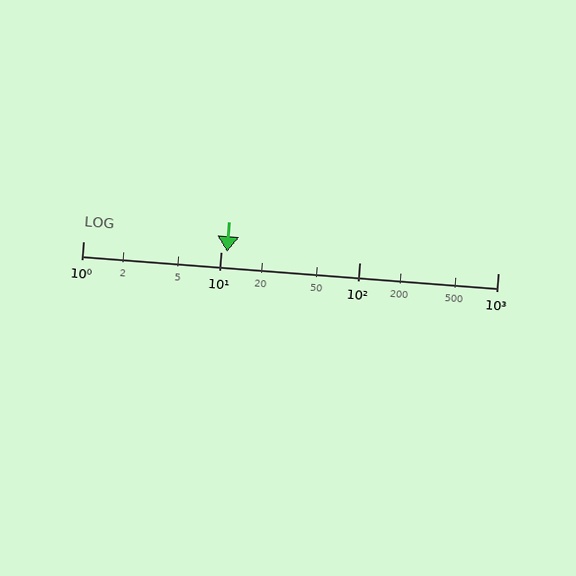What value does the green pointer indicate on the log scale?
The pointer indicates approximately 11.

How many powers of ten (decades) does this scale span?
The scale spans 3 decades, from 1 to 1000.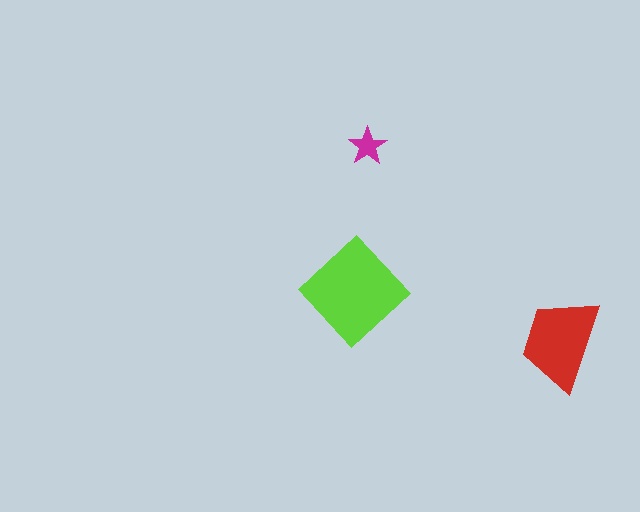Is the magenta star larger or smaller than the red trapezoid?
Smaller.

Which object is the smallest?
The magenta star.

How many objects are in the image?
There are 3 objects in the image.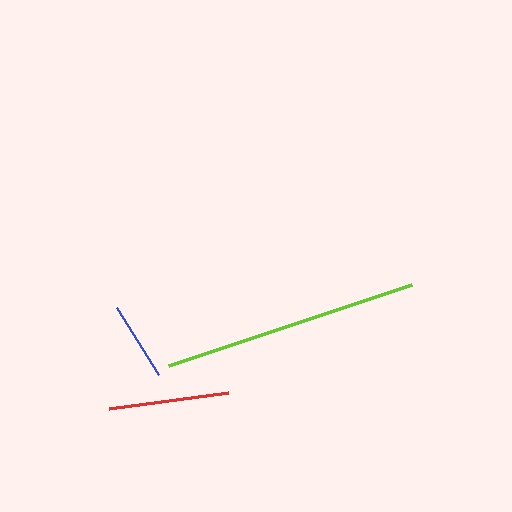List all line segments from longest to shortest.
From longest to shortest: lime, red, blue.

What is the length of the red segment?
The red segment is approximately 119 pixels long.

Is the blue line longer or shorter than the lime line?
The lime line is longer than the blue line.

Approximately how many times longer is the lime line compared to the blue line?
The lime line is approximately 3.3 times the length of the blue line.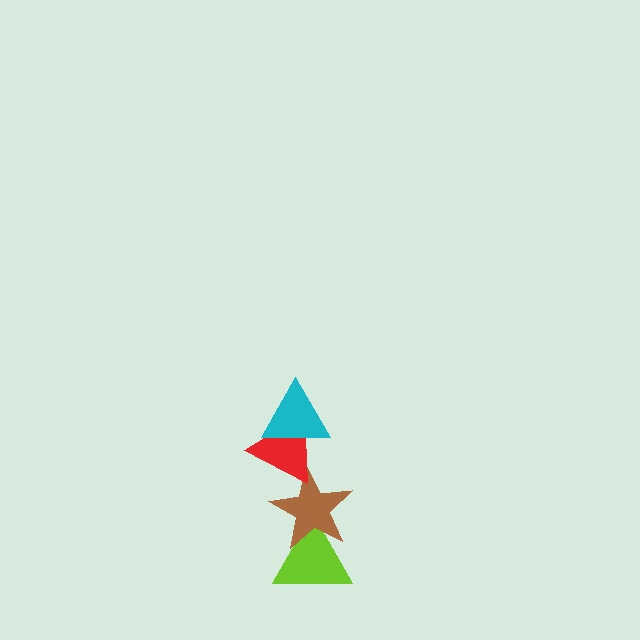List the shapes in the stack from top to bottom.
From top to bottom: the cyan triangle, the red triangle, the brown star, the lime triangle.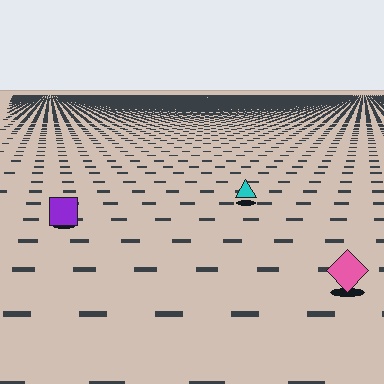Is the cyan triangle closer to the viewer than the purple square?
No. The purple square is closer — you can tell from the texture gradient: the ground texture is coarser near it.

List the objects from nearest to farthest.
From nearest to farthest: the pink diamond, the purple square, the cyan triangle.